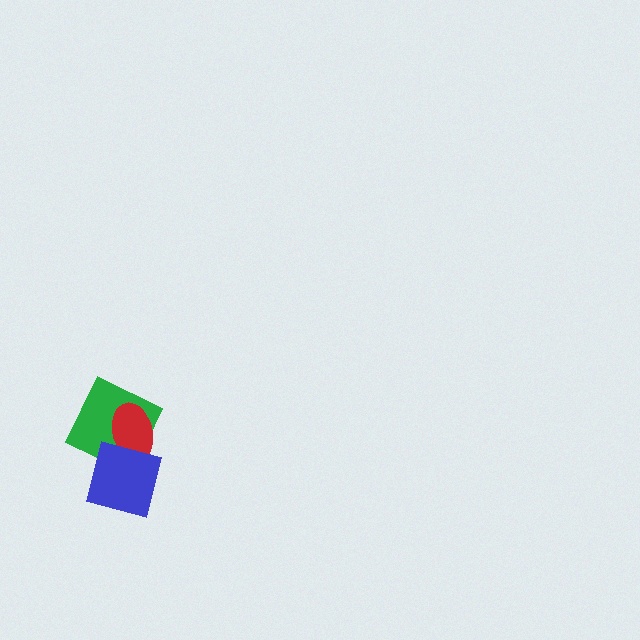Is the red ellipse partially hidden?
Yes, it is partially covered by another shape.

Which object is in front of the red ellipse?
The blue square is in front of the red ellipse.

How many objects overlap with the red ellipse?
2 objects overlap with the red ellipse.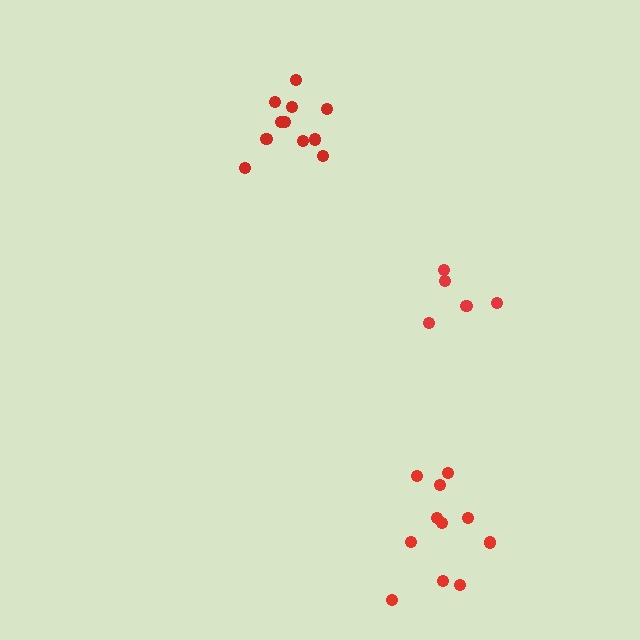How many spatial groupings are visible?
There are 3 spatial groupings.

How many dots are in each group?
Group 1: 5 dots, Group 2: 11 dots, Group 3: 11 dots (27 total).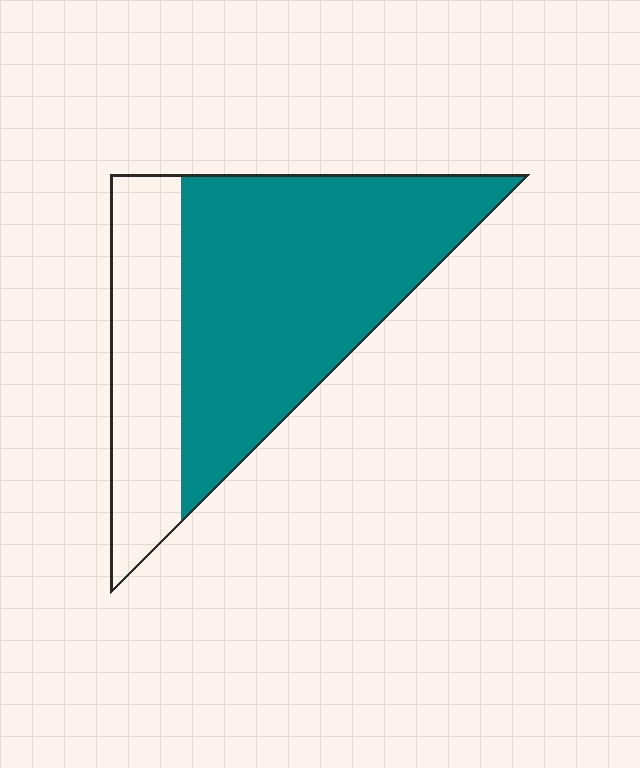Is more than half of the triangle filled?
Yes.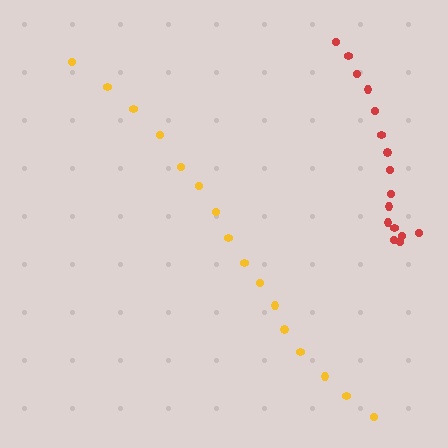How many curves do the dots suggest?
There are 2 distinct paths.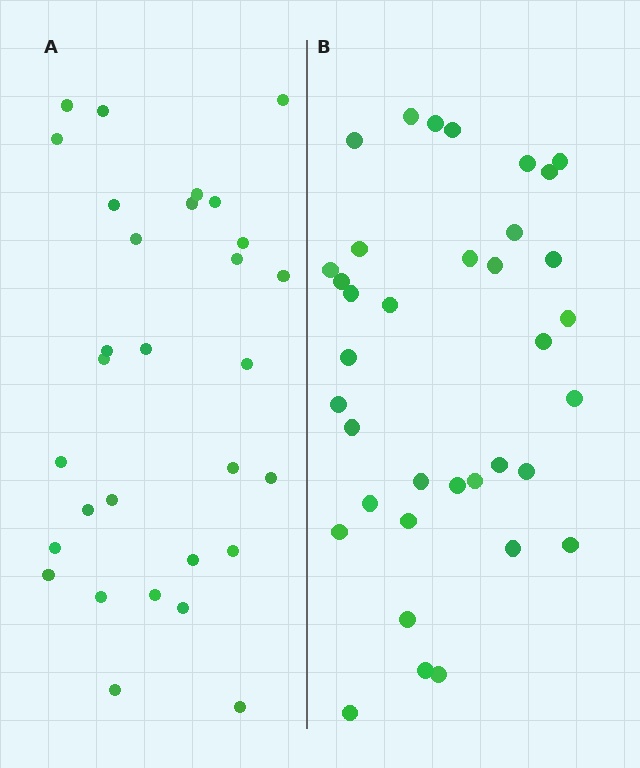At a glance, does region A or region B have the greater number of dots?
Region B (the right region) has more dots.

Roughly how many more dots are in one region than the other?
Region B has about 6 more dots than region A.